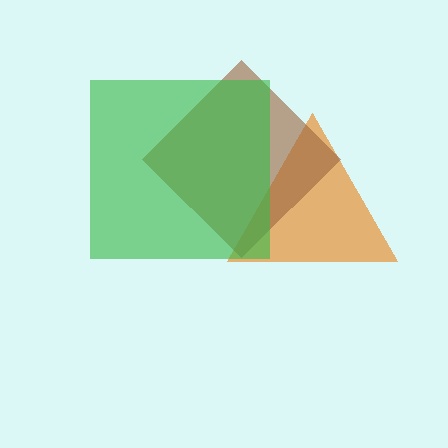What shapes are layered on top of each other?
The layered shapes are: an orange triangle, a brown diamond, a green square.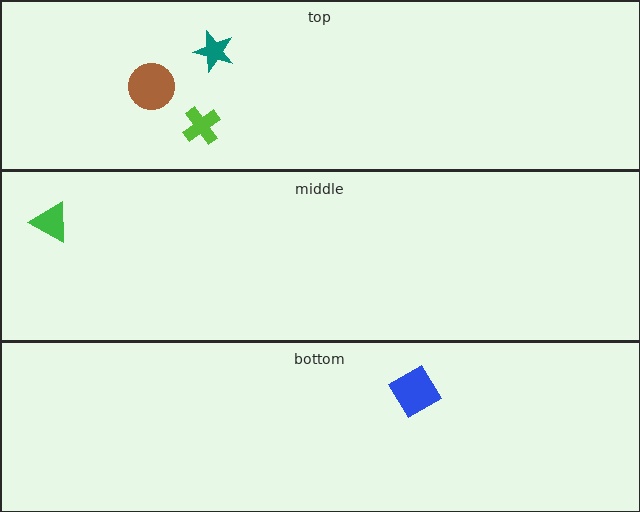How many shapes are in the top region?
3.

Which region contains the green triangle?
The middle region.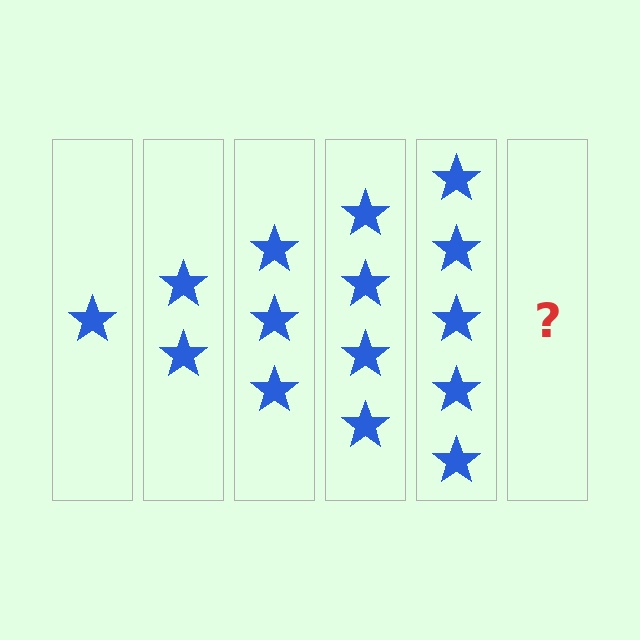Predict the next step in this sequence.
The next step is 6 stars.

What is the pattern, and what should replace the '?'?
The pattern is that each step adds one more star. The '?' should be 6 stars.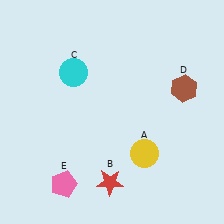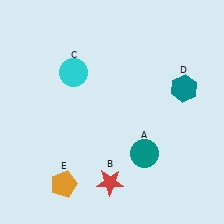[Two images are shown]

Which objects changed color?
A changed from yellow to teal. D changed from brown to teal. E changed from pink to orange.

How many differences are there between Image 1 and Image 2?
There are 3 differences between the two images.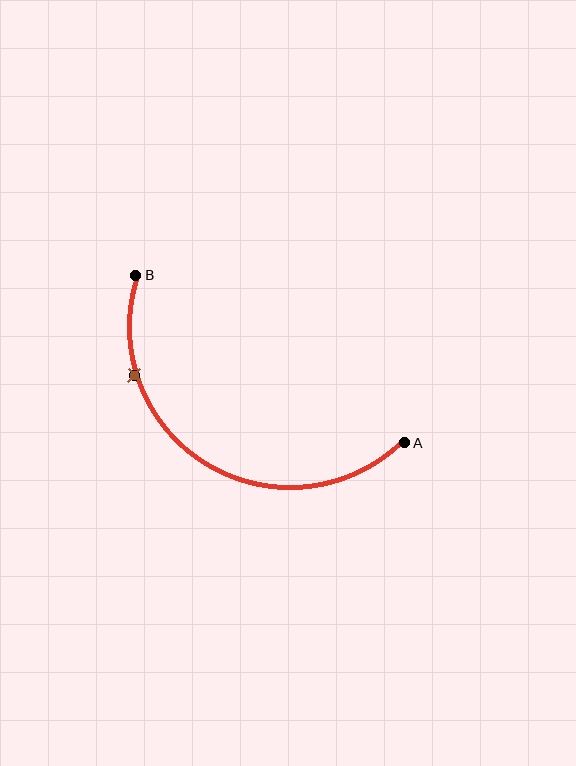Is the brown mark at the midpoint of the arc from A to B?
No. The brown mark lies on the arc but is closer to endpoint B. The arc midpoint would be at the point on the curve equidistant along the arc from both A and B.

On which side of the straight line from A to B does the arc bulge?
The arc bulges below the straight line connecting A and B.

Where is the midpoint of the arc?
The arc midpoint is the point on the curve farthest from the straight line joining A and B. It sits below that line.